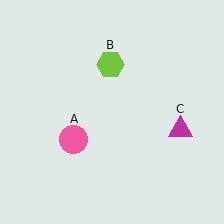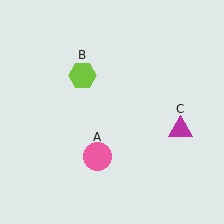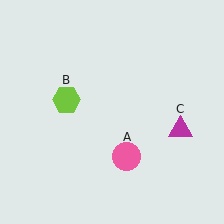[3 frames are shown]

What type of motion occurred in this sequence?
The pink circle (object A), lime hexagon (object B) rotated counterclockwise around the center of the scene.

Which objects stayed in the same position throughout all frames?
Magenta triangle (object C) remained stationary.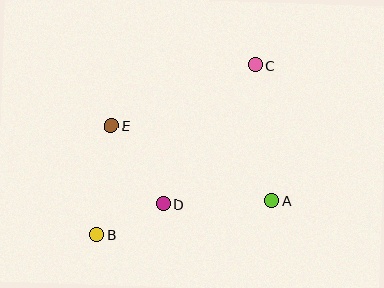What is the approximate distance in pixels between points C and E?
The distance between C and E is approximately 156 pixels.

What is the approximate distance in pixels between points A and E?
The distance between A and E is approximately 177 pixels.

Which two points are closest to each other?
Points B and D are closest to each other.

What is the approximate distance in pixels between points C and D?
The distance between C and D is approximately 166 pixels.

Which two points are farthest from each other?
Points B and C are farthest from each other.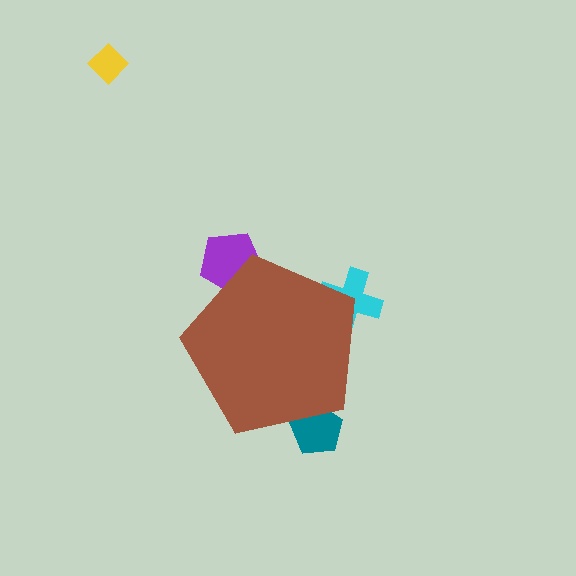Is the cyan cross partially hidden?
Yes, the cyan cross is partially hidden behind the brown pentagon.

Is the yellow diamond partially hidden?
No, the yellow diamond is fully visible.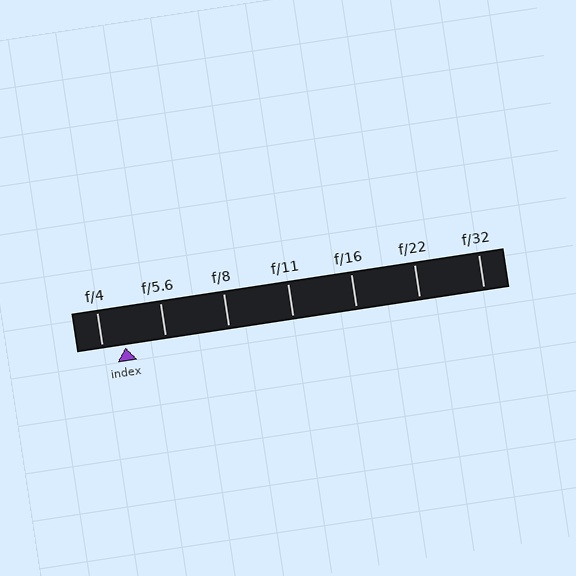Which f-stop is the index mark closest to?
The index mark is closest to f/4.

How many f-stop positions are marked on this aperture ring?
There are 7 f-stop positions marked.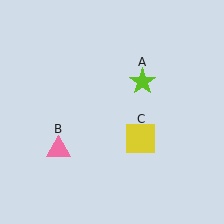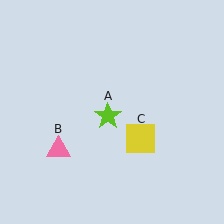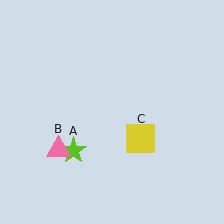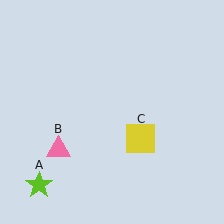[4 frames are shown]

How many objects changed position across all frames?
1 object changed position: lime star (object A).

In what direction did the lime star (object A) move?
The lime star (object A) moved down and to the left.